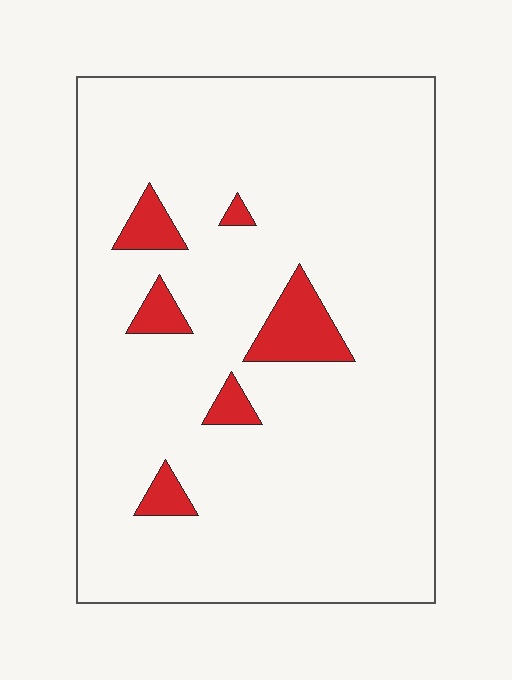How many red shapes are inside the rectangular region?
6.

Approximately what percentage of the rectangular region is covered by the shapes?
Approximately 10%.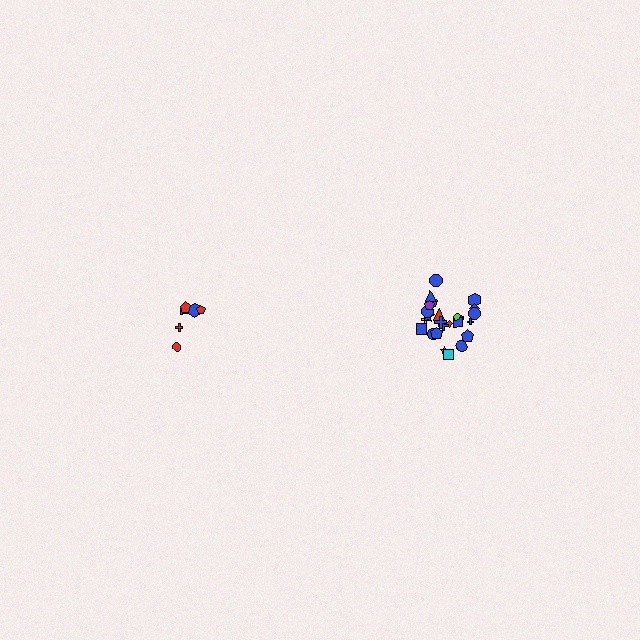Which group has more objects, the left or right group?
The right group.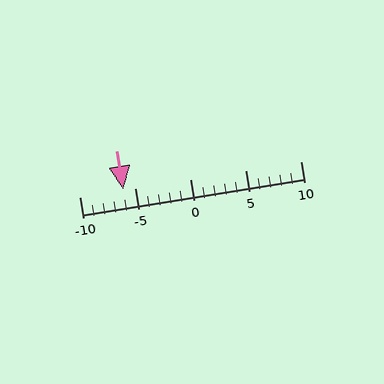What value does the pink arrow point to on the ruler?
The pink arrow points to approximately -6.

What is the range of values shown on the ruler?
The ruler shows values from -10 to 10.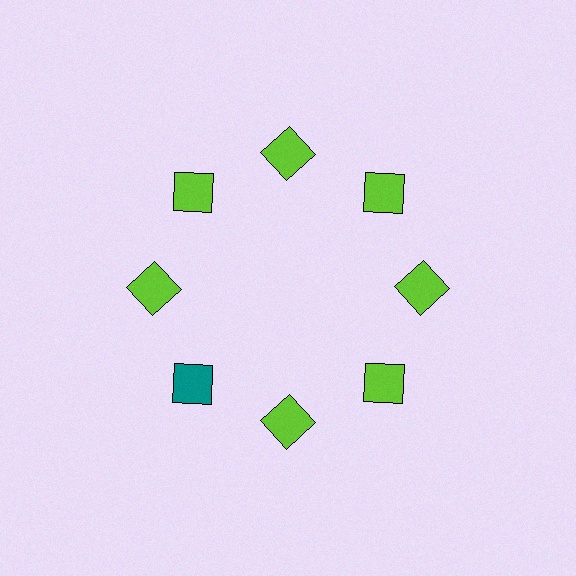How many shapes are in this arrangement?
There are 8 shapes arranged in a ring pattern.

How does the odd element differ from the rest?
It has a different color: teal instead of lime.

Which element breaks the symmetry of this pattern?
The teal square at roughly the 8 o'clock position breaks the symmetry. All other shapes are lime squares.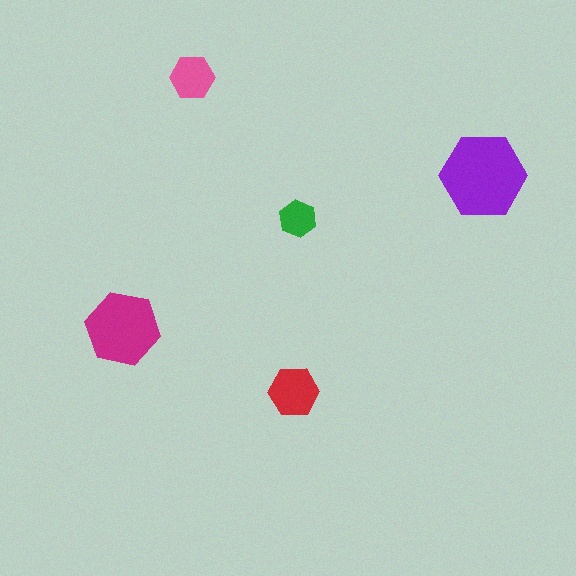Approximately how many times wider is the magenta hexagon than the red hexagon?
About 1.5 times wider.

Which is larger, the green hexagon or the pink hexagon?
The pink one.